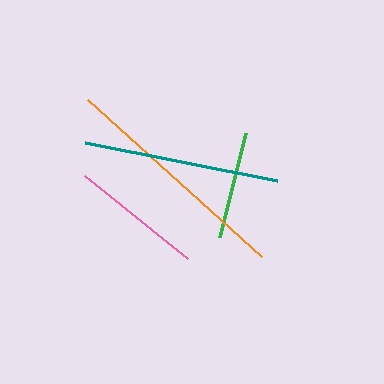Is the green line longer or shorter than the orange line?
The orange line is longer than the green line.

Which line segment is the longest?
The orange line is the longest at approximately 235 pixels.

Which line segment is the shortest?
The green line is the shortest at approximately 107 pixels.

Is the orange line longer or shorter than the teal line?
The orange line is longer than the teal line.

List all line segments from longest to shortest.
From longest to shortest: orange, teal, pink, green.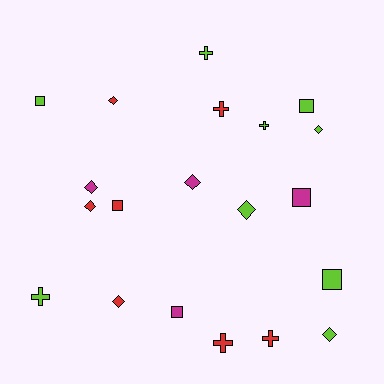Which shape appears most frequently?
Diamond, with 8 objects.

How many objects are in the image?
There are 20 objects.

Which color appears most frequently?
Lime, with 9 objects.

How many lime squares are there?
There are 3 lime squares.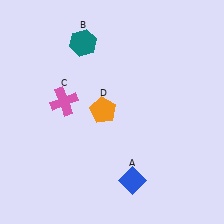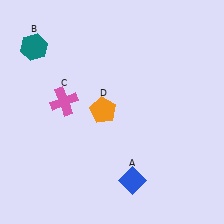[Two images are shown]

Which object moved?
The teal hexagon (B) moved left.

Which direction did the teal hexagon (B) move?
The teal hexagon (B) moved left.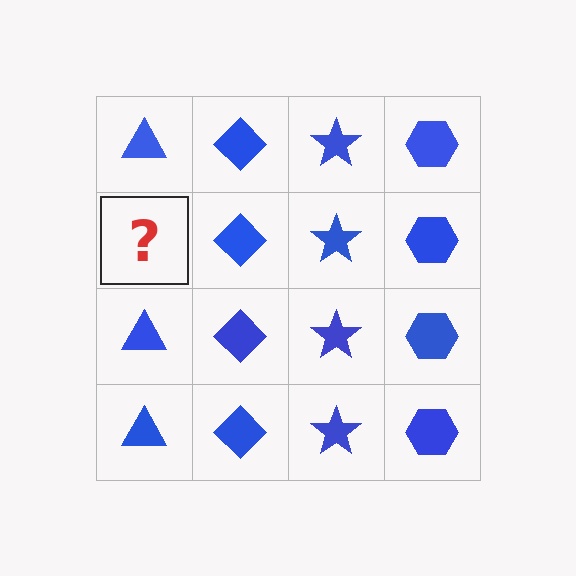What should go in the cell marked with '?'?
The missing cell should contain a blue triangle.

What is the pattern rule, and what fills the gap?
The rule is that each column has a consistent shape. The gap should be filled with a blue triangle.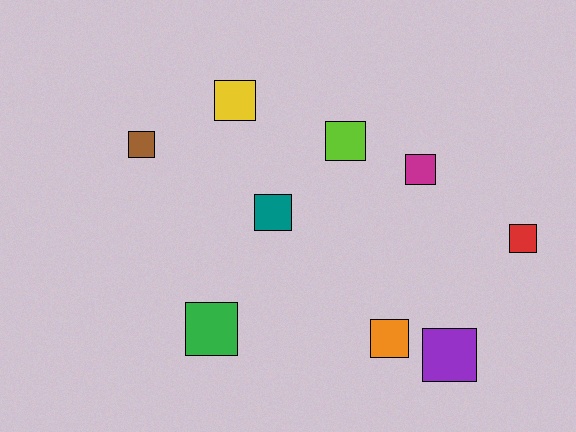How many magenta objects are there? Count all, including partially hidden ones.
There is 1 magenta object.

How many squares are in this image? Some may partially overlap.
There are 9 squares.